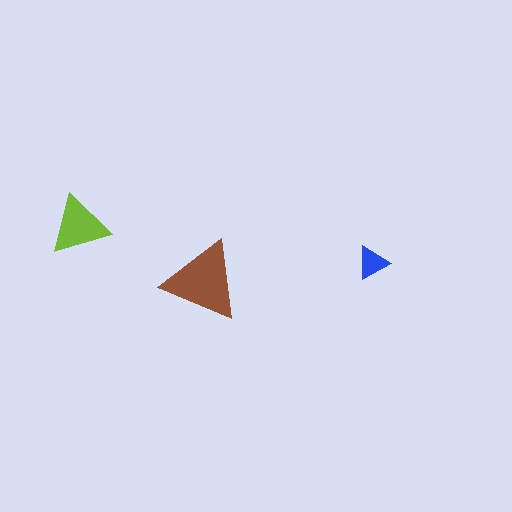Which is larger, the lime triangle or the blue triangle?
The lime one.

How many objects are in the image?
There are 3 objects in the image.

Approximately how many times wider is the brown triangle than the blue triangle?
About 2.5 times wider.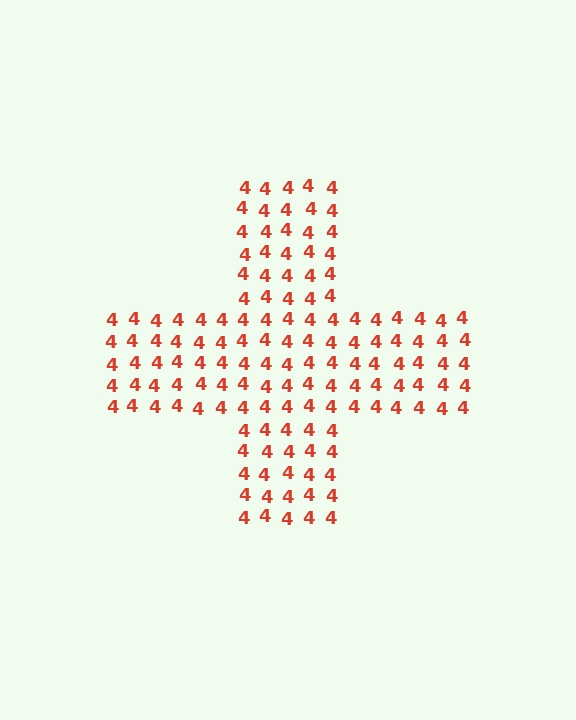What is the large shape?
The large shape is a cross.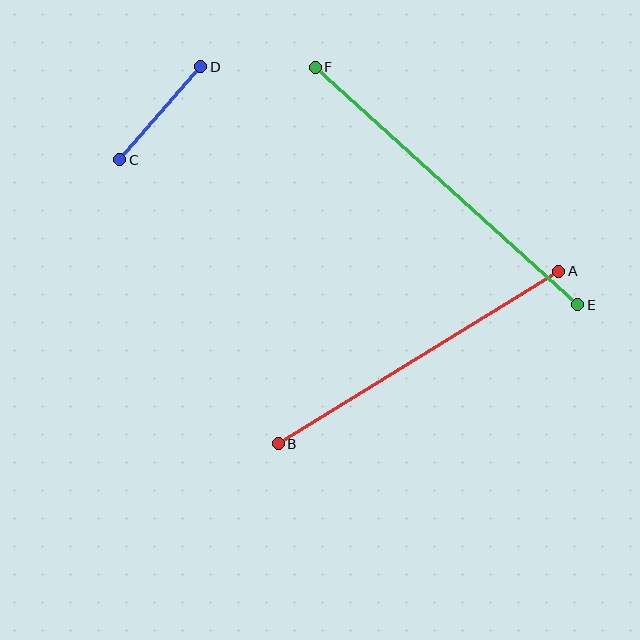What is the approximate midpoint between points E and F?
The midpoint is at approximately (447, 186) pixels.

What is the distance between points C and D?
The distance is approximately 123 pixels.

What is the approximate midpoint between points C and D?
The midpoint is at approximately (160, 113) pixels.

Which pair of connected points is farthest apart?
Points E and F are farthest apart.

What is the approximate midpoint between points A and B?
The midpoint is at approximately (419, 357) pixels.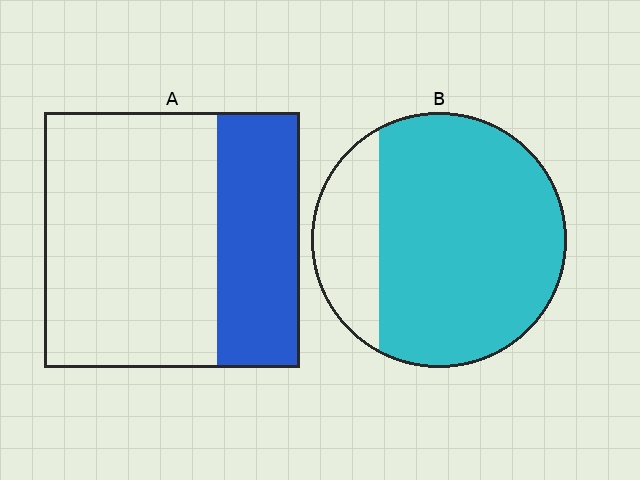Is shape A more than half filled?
No.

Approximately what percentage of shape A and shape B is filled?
A is approximately 30% and B is approximately 80%.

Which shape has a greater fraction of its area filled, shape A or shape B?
Shape B.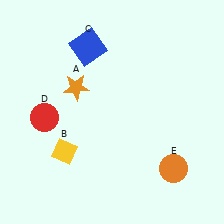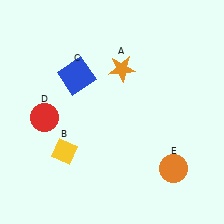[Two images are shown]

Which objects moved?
The objects that moved are: the orange star (A), the blue square (C).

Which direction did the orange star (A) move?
The orange star (A) moved right.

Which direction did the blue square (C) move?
The blue square (C) moved down.